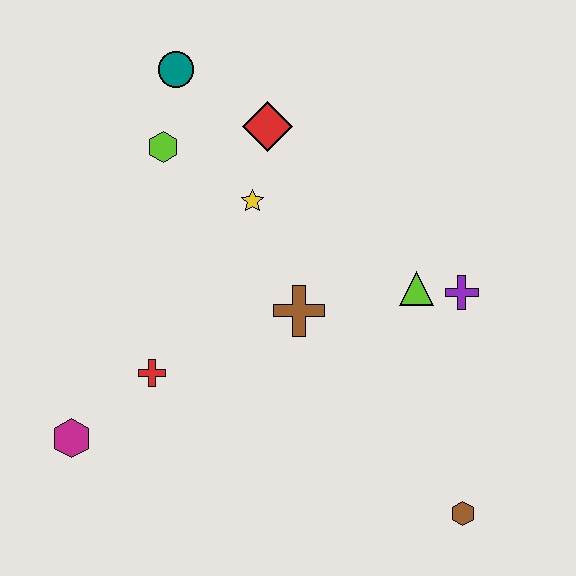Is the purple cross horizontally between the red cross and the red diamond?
No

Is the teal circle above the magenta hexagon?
Yes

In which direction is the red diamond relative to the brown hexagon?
The red diamond is above the brown hexagon.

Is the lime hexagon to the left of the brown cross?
Yes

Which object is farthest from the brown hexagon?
The teal circle is farthest from the brown hexagon.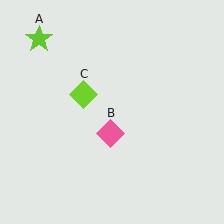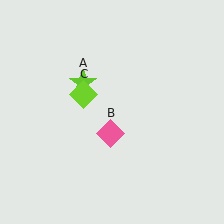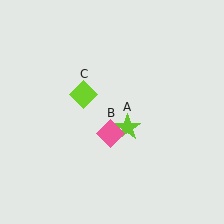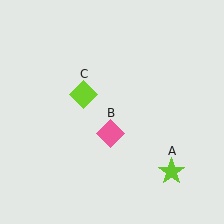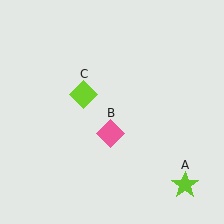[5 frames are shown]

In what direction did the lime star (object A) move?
The lime star (object A) moved down and to the right.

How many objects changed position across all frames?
1 object changed position: lime star (object A).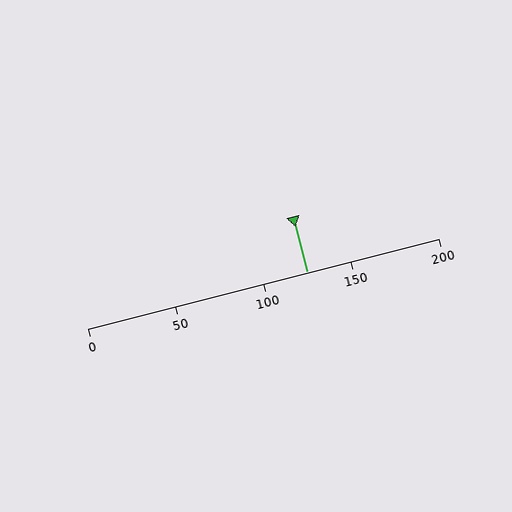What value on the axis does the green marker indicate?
The marker indicates approximately 125.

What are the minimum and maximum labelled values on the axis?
The axis runs from 0 to 200.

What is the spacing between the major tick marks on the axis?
The major ticks are spaced 50 apart.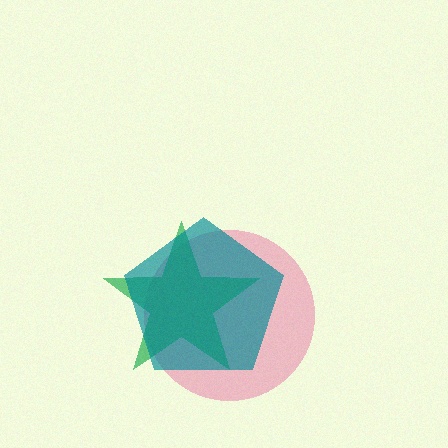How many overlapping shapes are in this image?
There are 3 overlapping shapes in the image.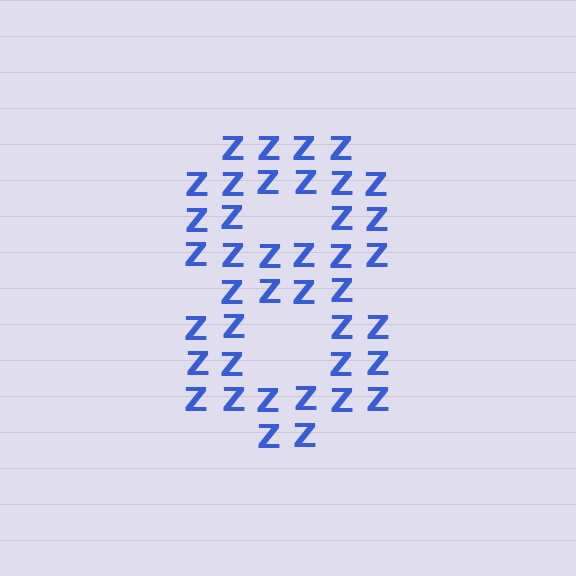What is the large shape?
The large shape is the digit 8.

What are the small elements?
The small elements are letter Z's.